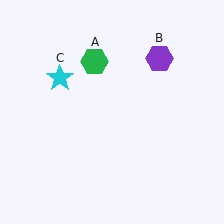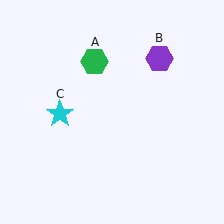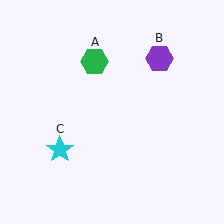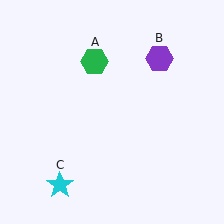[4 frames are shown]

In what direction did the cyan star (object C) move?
The cyan star (object C) moved down.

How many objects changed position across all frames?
1 object changed position: cyan star (object C).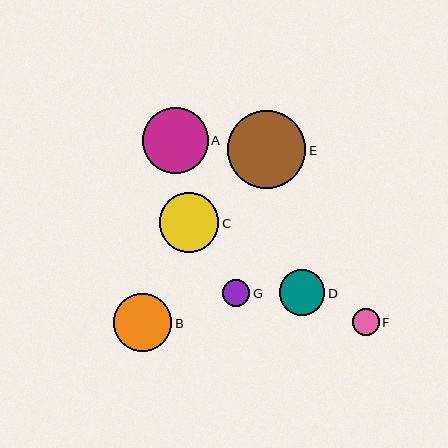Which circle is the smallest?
Circle F is the smallest with a size of approximately 27 pixels.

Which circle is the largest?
Circle E is the largest with a size of approximately 78 pixels.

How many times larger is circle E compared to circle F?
Circle E is approximately 2.9 times the size of circle F.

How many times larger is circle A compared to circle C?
Circle A is approximately 1.1 times the size of circle C.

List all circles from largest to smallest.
From largest to smallest: E, A, C, B, D, G, F.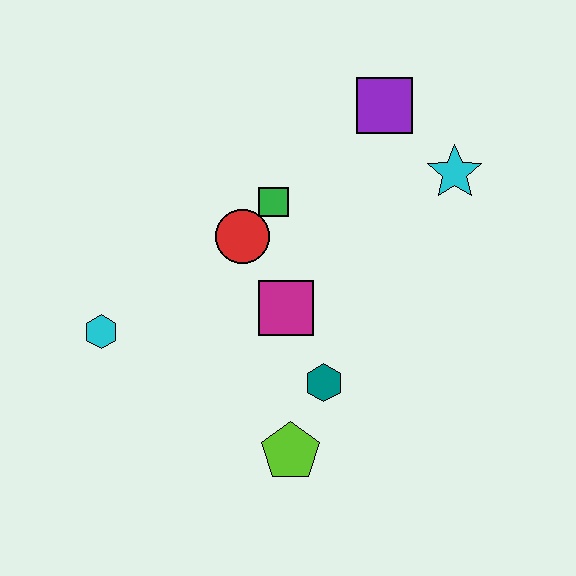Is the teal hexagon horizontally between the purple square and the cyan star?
No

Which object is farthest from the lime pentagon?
The purple square is farthest from the lime pentagon.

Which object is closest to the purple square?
The cyan star is closest to the purple square.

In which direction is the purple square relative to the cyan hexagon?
The purple square is to the right of the cyan hexagon.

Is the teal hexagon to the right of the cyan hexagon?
Yes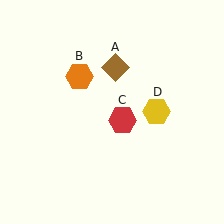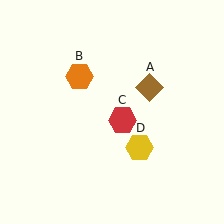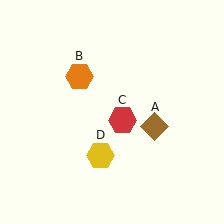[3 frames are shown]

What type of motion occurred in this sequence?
The brown diamond (object A), yellow hexagon (object D) rotated clockwise around the center of the scene.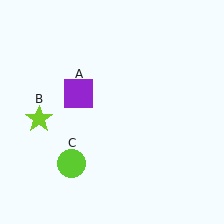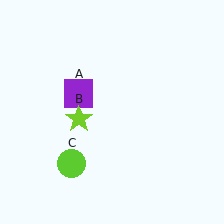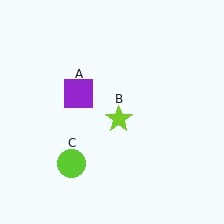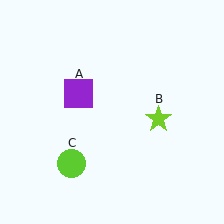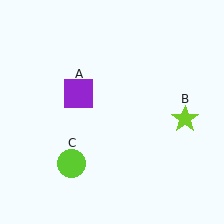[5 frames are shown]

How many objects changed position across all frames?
1 object changed position: lime star (object B).